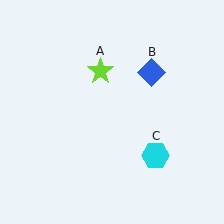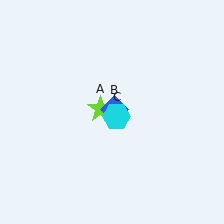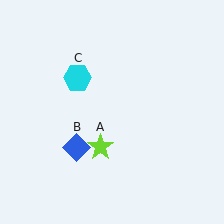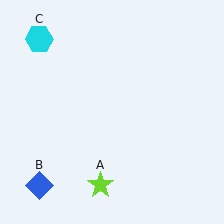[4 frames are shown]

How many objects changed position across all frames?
3 objects changed position: lime star (object A), blue diamond (object B), cyan hexagon (object C).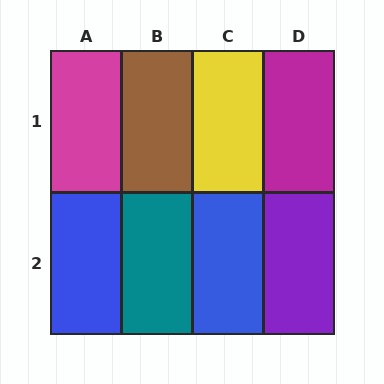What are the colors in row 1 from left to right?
Magenta, brown, yellow, magenta.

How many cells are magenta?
2 cells are magenta.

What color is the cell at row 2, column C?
Blue.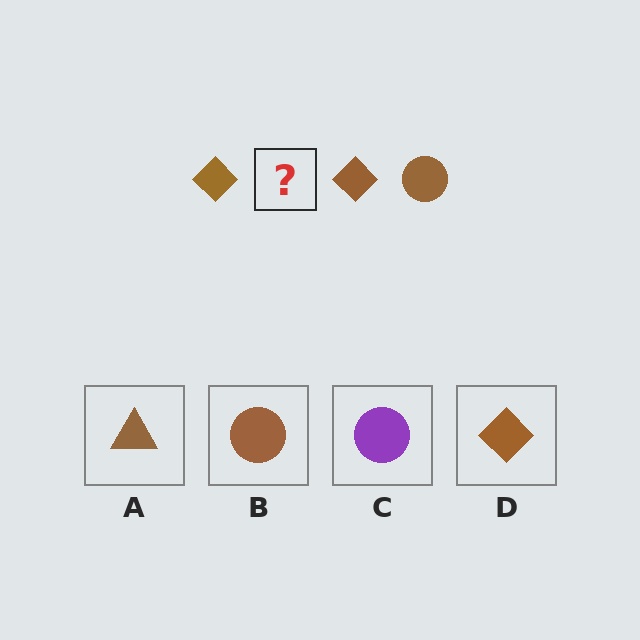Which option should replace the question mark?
Option B.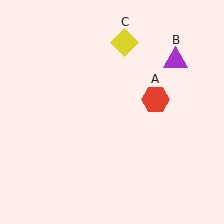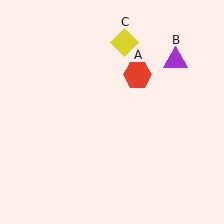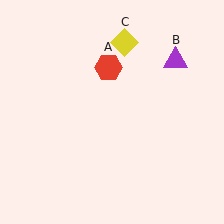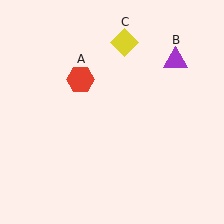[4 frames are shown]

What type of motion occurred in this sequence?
The red hexagon (object A) rotated counterclockwise around the center of the scene.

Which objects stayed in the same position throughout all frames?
Purple triangle (object B) and yellow diamond (object C) remained stationary.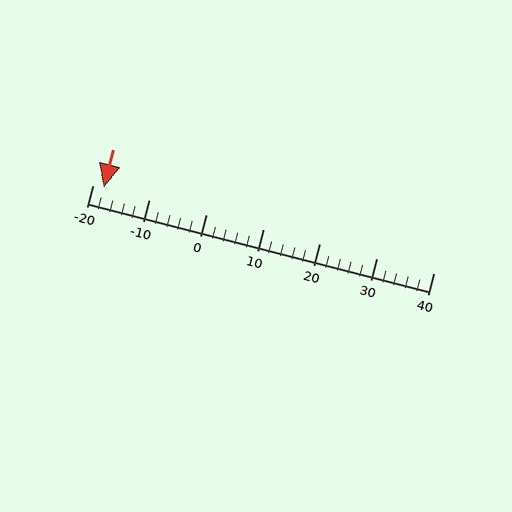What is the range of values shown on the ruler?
The ruler shows values from -20 to 40.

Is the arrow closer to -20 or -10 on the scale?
The arrow is closer to -20.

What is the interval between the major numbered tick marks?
The major tick marks are spaced 10 units apart.